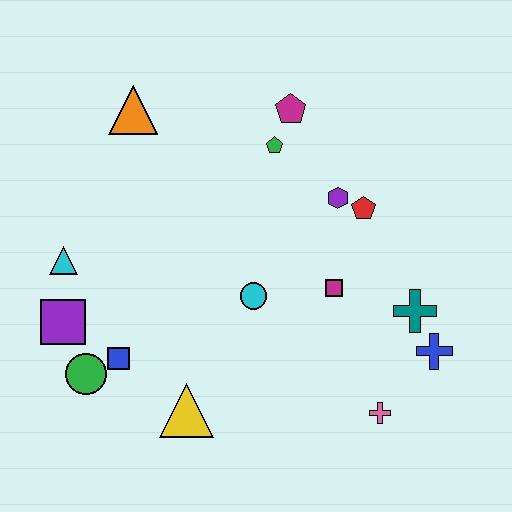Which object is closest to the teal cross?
The blue cross is closest to the teal cross.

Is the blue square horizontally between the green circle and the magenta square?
Yes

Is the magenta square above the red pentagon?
No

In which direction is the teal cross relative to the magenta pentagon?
The teal cross is below the magenta pentagon.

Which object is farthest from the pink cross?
The orange triangle is farthest from the pink cross.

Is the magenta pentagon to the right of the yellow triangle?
Yes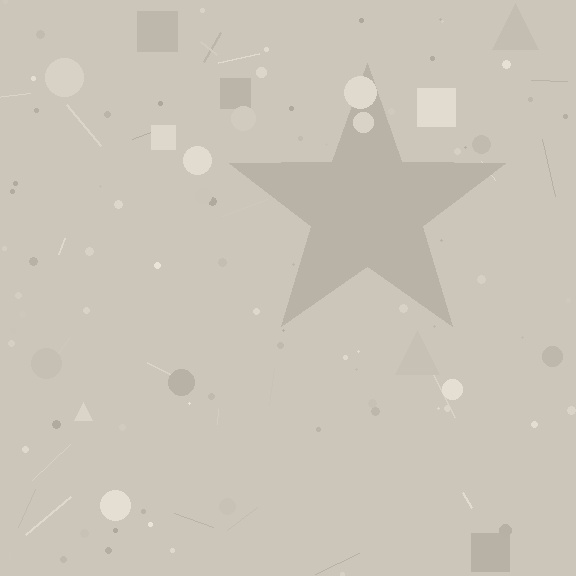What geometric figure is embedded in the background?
A star is embedded in the background.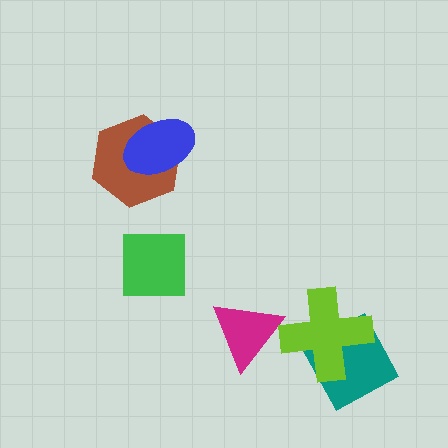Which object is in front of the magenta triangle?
The lime cross is in front of the magenta triangle.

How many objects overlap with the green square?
0 objects overlap with the green square.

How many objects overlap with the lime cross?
2 objects overlap with the lime cross.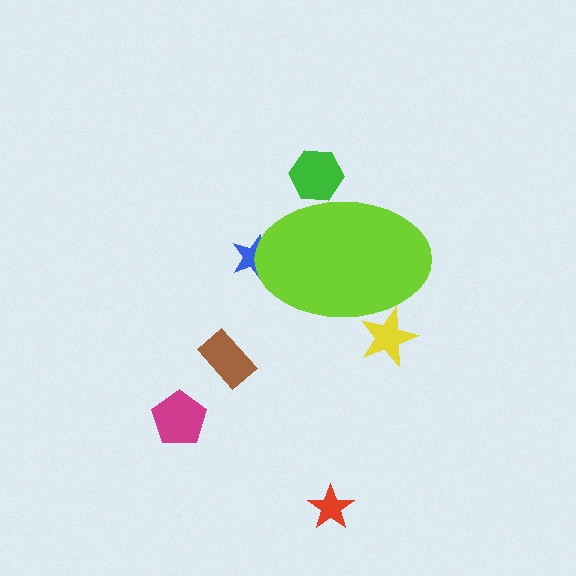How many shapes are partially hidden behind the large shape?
3 shapes are partially hidden.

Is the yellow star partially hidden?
Yes, the yellow star is partially hidden behind the lime ellipse.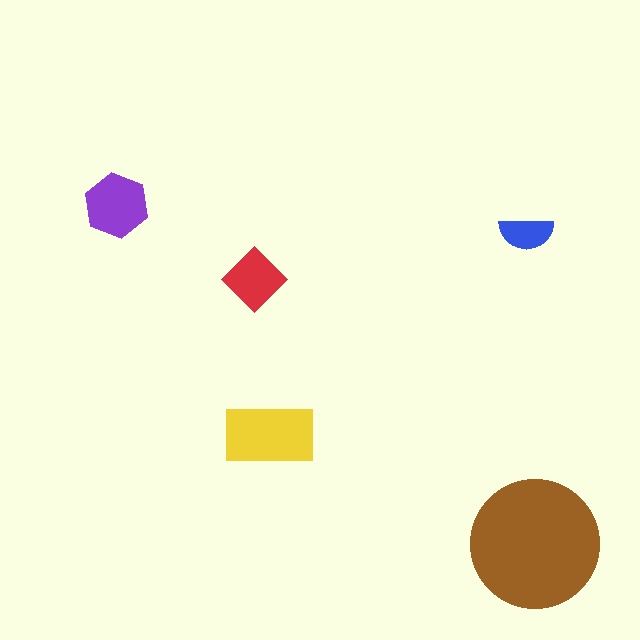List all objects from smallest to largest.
The blue semicircle, the red diamond, the purple hexagon, the yellow rectangle, the brown circle.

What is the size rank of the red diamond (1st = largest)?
4th.